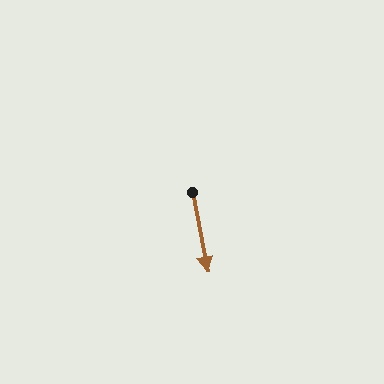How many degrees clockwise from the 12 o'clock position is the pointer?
Approximately 169 degrees.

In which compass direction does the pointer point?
South.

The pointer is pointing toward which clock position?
Roughly 6 o'clock.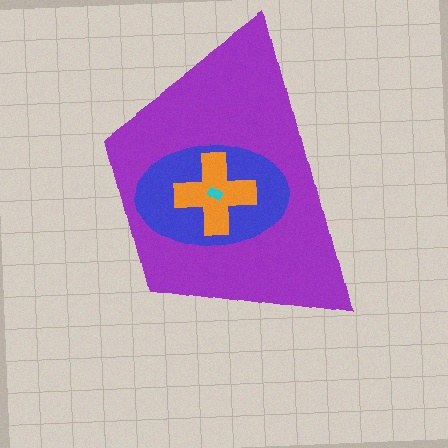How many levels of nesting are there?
4.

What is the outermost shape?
The purple trapezoid.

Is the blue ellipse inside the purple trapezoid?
Yes.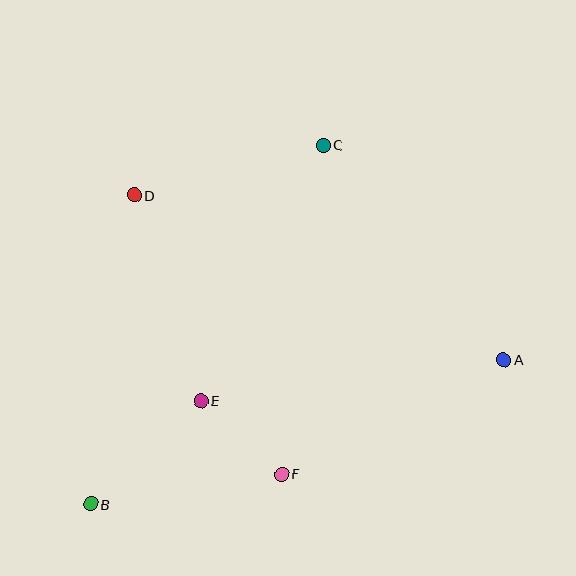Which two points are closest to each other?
Points E and F are closest to each other.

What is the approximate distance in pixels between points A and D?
The distance between A and D is approximately 404 pixels.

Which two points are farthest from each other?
Points A and B are farthest from each other.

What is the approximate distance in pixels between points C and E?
The distance between C and E is approximately 283 pixels.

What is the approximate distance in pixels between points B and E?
The distance between B and E is approximately 151 pixels.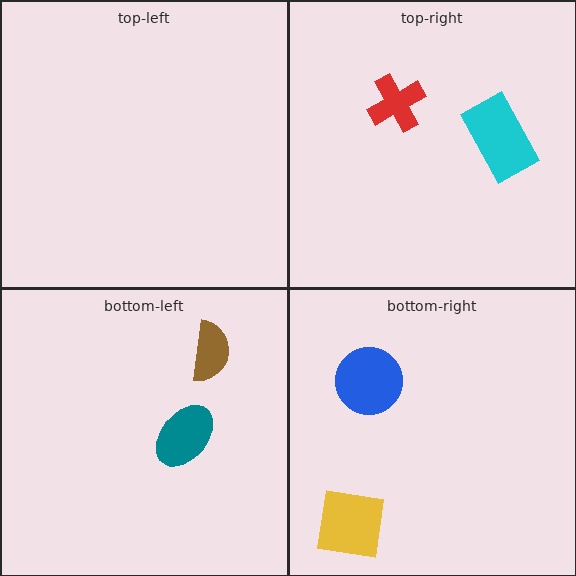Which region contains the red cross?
The top-right region.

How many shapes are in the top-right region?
2.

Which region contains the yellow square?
The bottom-right region.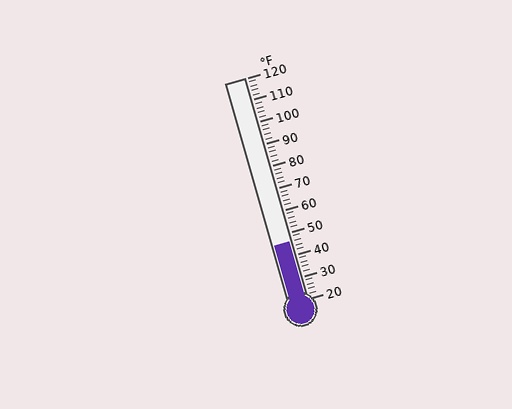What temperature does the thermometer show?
The thermometer shows approximately 46°F.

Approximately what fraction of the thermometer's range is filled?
The thermometer is filled to approximately 25% of its range.